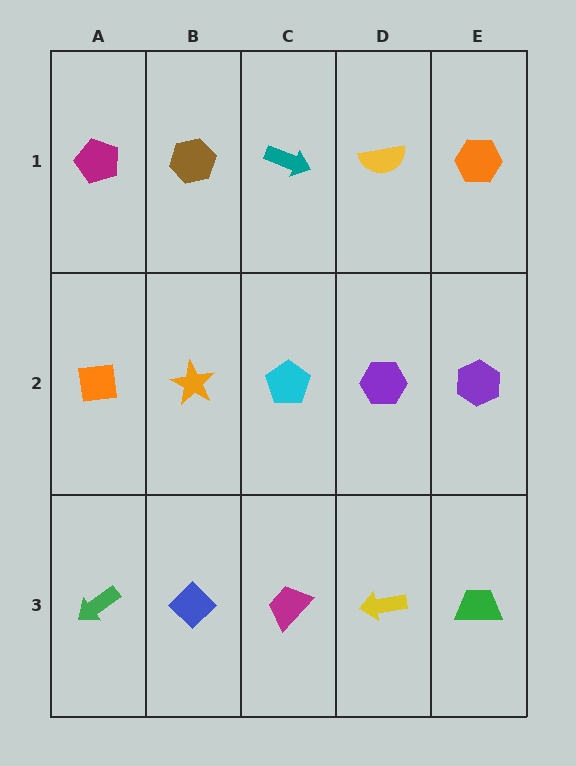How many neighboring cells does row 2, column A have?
3.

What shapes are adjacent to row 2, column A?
A magenta pentagon (row 1, column A), a green arrow (row 3, column A), an orange star (row 2, column B).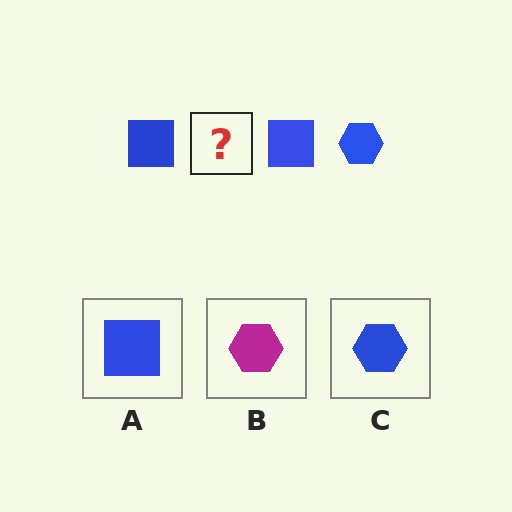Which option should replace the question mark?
Option C.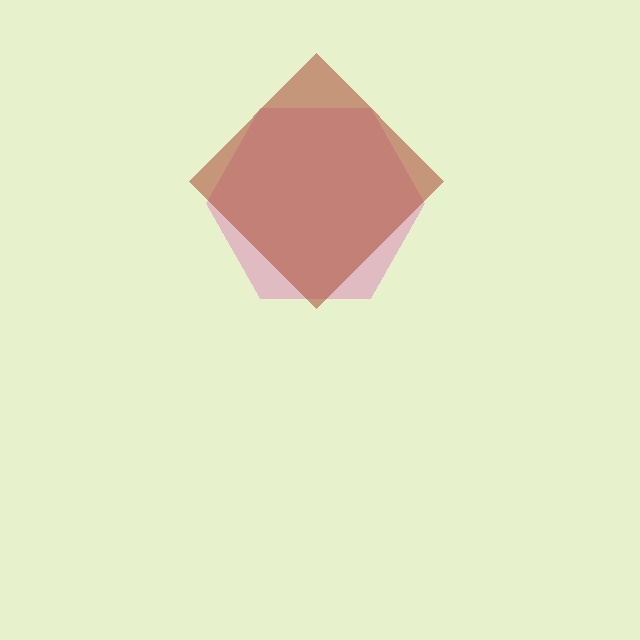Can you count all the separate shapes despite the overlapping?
Yes, there are 2 separate shapes.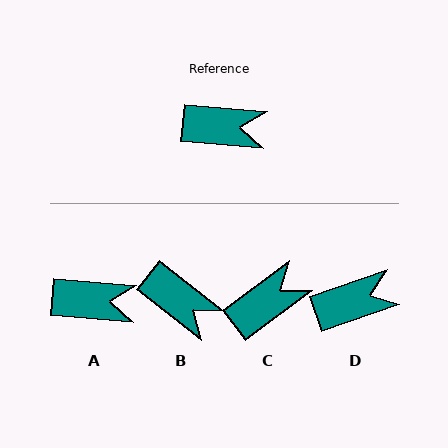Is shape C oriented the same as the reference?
No, it is off by about 42 degrees.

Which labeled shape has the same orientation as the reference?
A.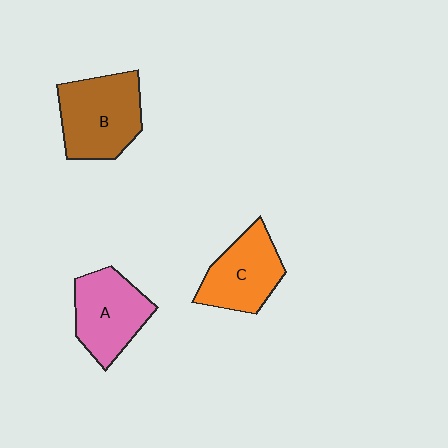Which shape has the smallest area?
Shape C (orange).